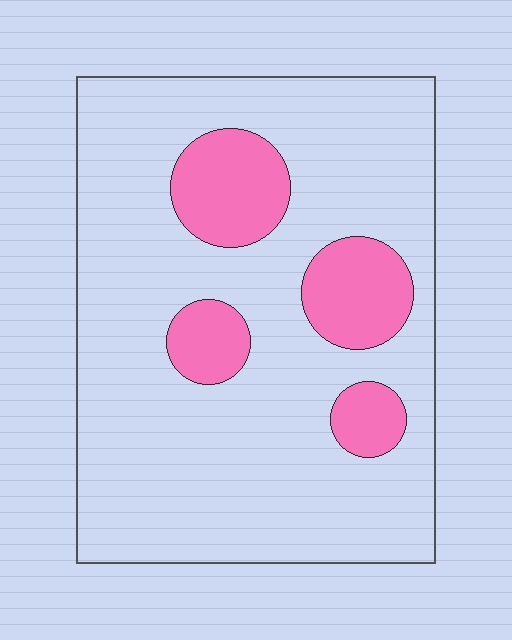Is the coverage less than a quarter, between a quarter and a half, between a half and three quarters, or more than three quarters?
Less than a quarter.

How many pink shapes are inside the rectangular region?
4.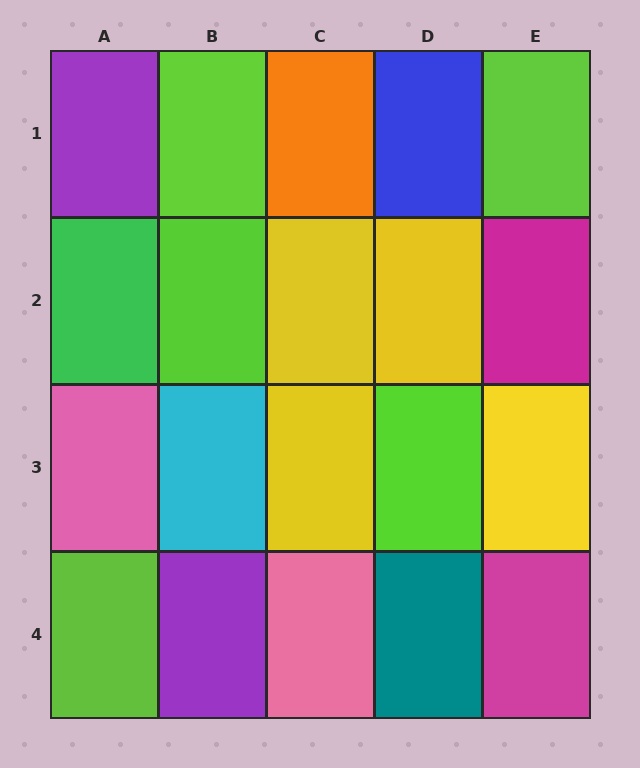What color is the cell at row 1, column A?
Purple.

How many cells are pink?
2 cells are pink.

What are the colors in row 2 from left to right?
Green, lime, yellow, yellow, magenta.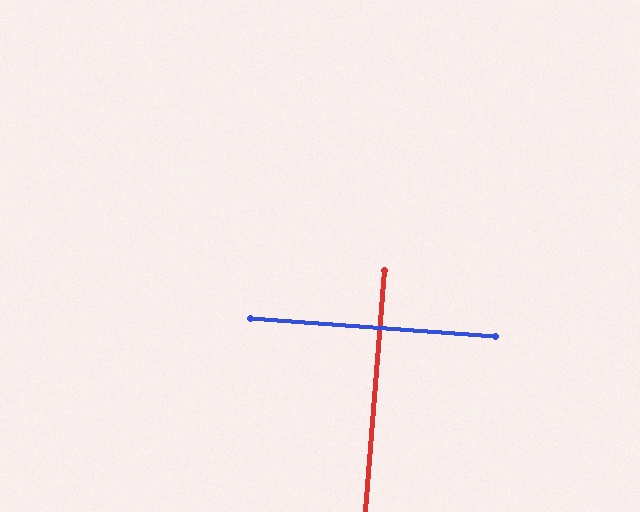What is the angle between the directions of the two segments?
Approximately 90 degrees.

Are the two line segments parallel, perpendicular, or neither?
Perpendicular — they meet at approximately 90°.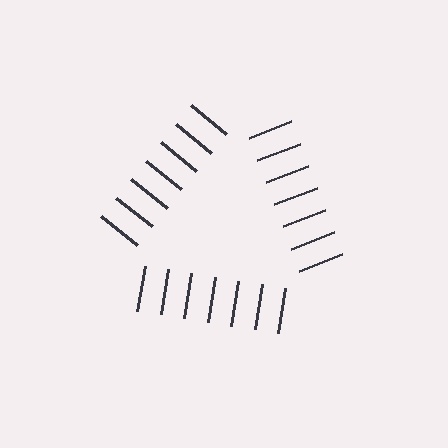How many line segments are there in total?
21 — 7 along each of the 3 edges.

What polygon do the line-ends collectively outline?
An illusory triangle — the line segments terminate on its edges but no continuous stroke is drawn.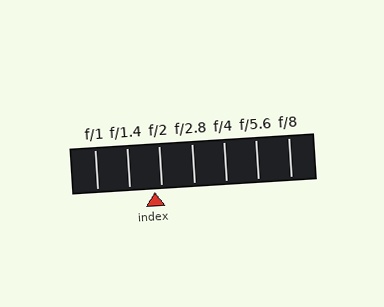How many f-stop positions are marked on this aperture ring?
There are 7 f-stop positions marked.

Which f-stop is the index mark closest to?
The index mark is closest to f/2.